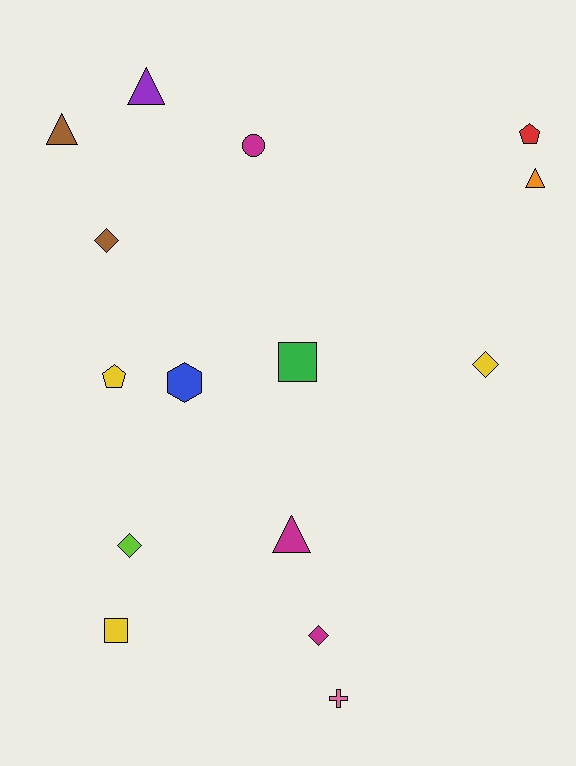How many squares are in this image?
There are 2 squares.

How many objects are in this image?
There are 15 objects.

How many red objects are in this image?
There is 1 red object.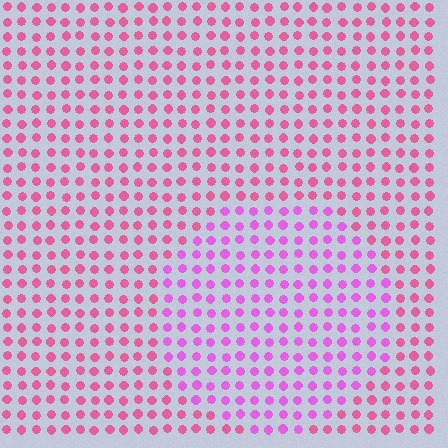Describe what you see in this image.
The image is filled with small pink elements in a uniform arrangement. A circle-shaped region is visible where the elements are tinted to a slightly different hue, forming a subtle color boundary.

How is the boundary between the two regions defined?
The boundary is defined purely by a slight shift in hue (about 32 degrees). Spacing, size, and orientation are identical on both sides.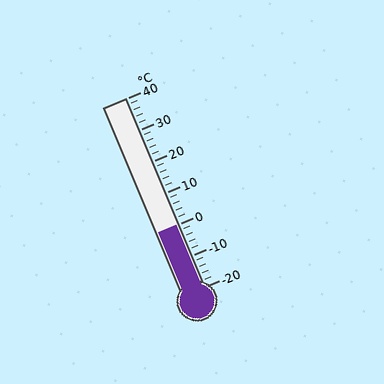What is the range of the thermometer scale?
The thermometer scale ranges from -20°C to 40°C.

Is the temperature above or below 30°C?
The temperature is below 30°C.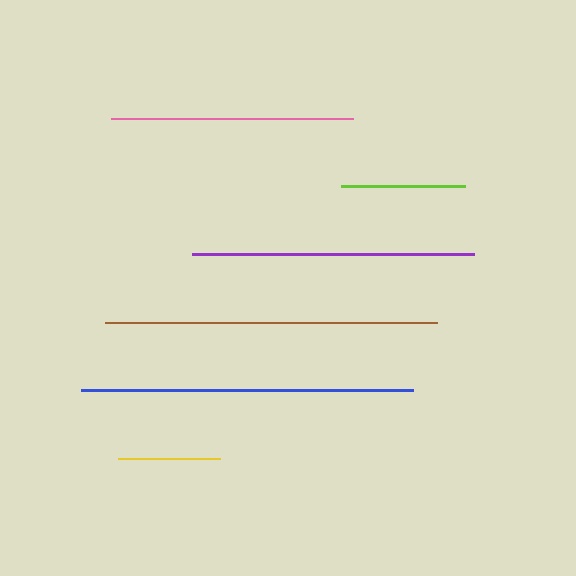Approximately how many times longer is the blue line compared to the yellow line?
The blue line is approximately 3.3 times the length of the yellow line.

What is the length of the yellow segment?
The yellow segment is approximately 101 pixels long.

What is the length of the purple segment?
The purple segment is approximately 283 pixels long.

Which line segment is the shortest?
The yellow line is the shortest at approximately 101 pixels.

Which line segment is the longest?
The blue line is the longest at approximately 332 pixels.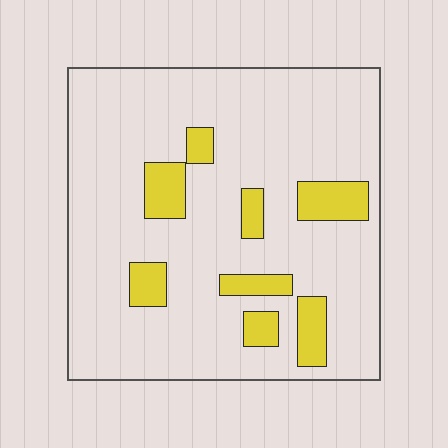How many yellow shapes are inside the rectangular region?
8.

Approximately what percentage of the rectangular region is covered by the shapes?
Approximately 15%.